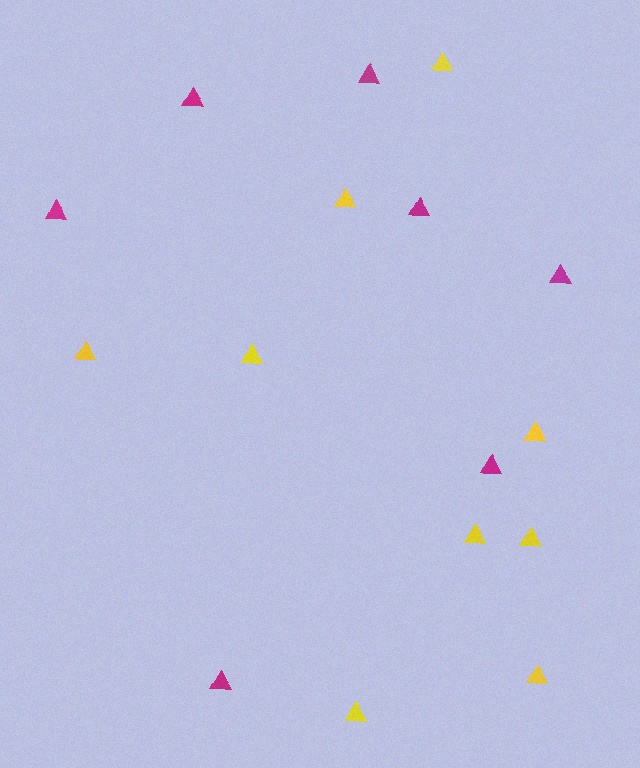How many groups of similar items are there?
There are 2 groups: one group of magenta triangles (7) and one group of yellow triangles (9).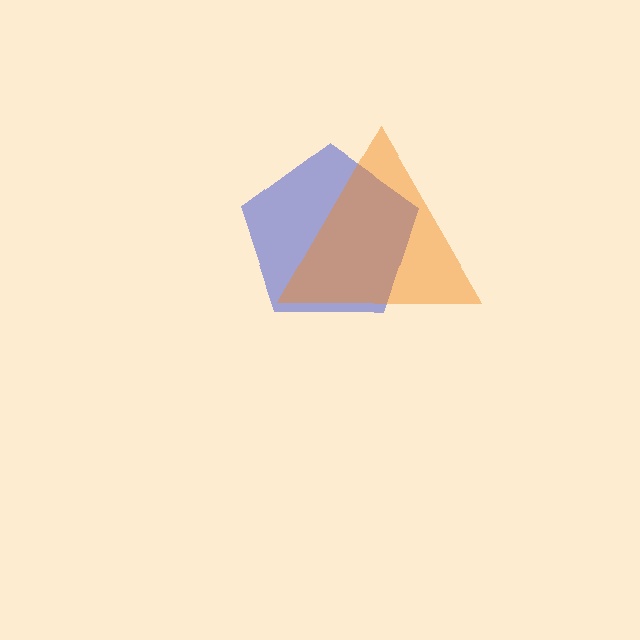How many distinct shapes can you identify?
There are 2 distinct shapes: a blue pentagon, an orange triangle.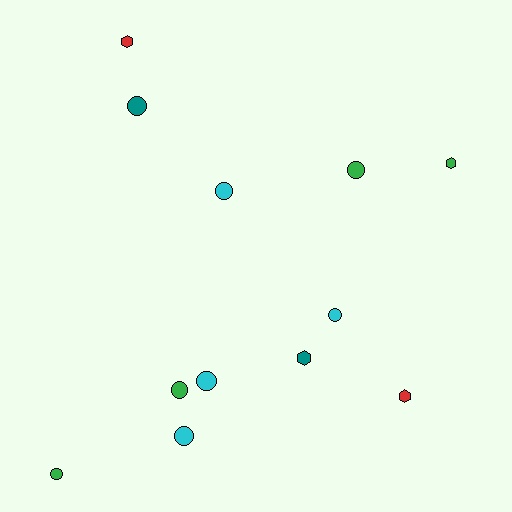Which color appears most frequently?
Green, with 4 objects.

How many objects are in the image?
There are 12 objects.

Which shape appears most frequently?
Circle, with 8 objects.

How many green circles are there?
There are 3 green circles.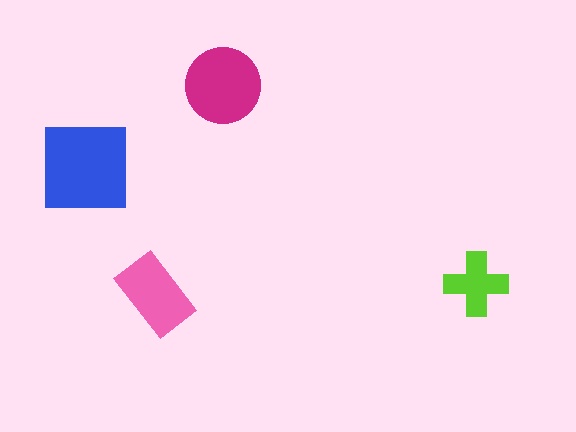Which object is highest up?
The magenta circle is topmost.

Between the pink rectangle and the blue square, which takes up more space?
The blue square.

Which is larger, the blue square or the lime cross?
The blue square.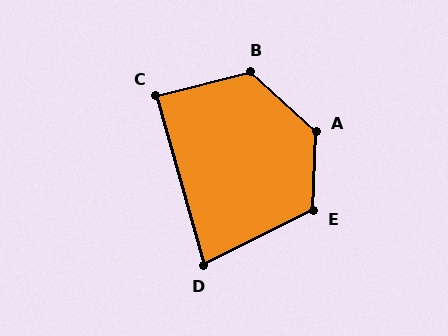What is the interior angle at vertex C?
Approximately 88 degrees (approximately right).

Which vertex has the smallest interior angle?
D, at approximately 79 degrees.